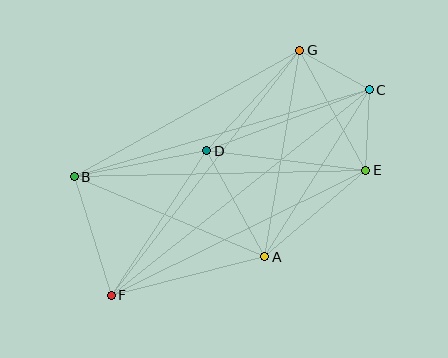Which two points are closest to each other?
Points C and G are closest to each other.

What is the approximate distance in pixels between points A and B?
The distance between A and B is approximately 207 pixels.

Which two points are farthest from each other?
Points C and F are farthest from each other.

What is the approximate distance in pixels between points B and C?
The distance between B and C is approximately 308 pixels.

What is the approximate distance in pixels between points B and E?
The distance between B and E is approximately 292 pixels.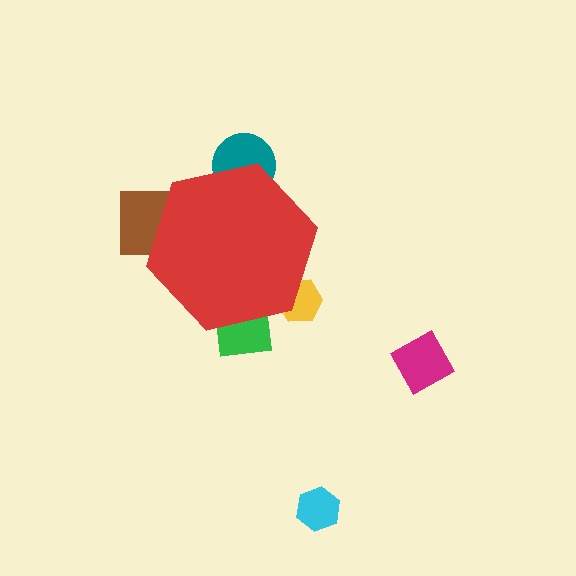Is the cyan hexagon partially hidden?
No, the cyan hexagon is fully visible.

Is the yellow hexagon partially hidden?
Yes, the yellow hexagon is partially hidden behind the red hexagon.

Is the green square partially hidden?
Yes, the green square is partially hidden behind the red hexagon.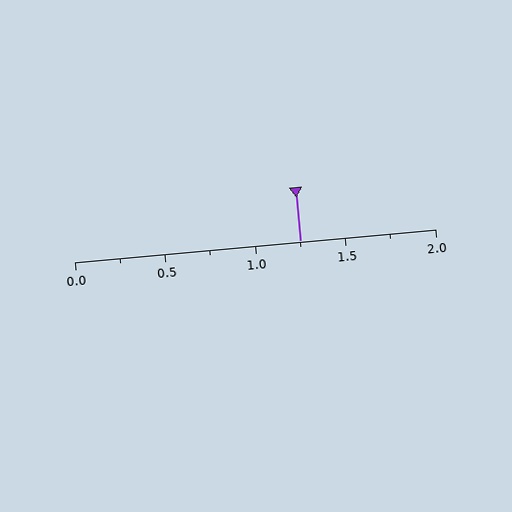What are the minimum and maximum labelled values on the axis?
The axis runs from 0.0 to 2.0.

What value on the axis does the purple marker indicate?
The marker indicates approximately 1.25.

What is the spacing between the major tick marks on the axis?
The major ticks are spaced 0.5 apart.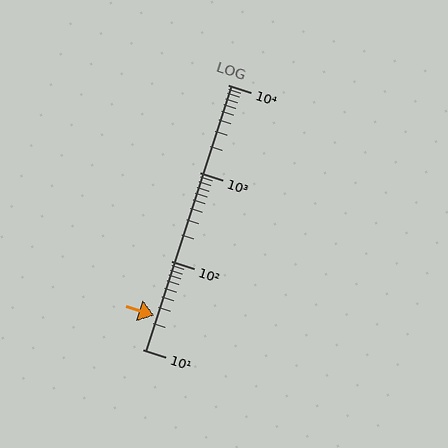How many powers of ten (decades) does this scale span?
The scale spans 3 decades, from 10 to 10000.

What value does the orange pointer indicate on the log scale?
The pointer indicates approximately 24.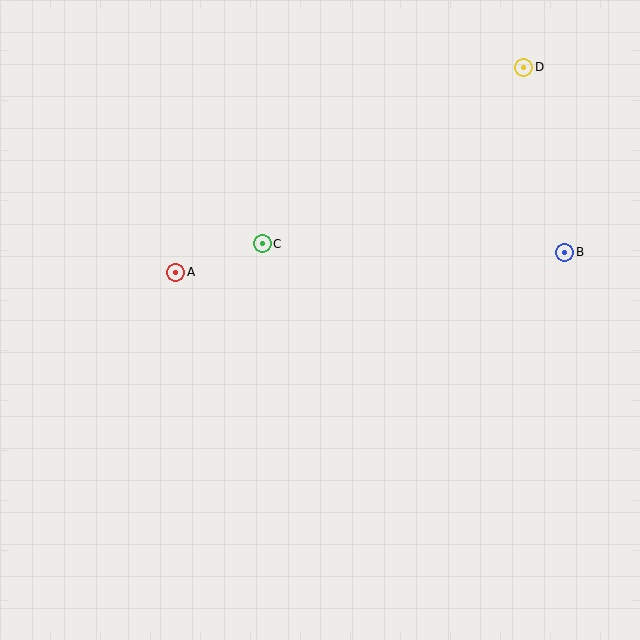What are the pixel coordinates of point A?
Point A is at (176, 272).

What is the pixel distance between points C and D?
The distance between C and D is 316 pixels.